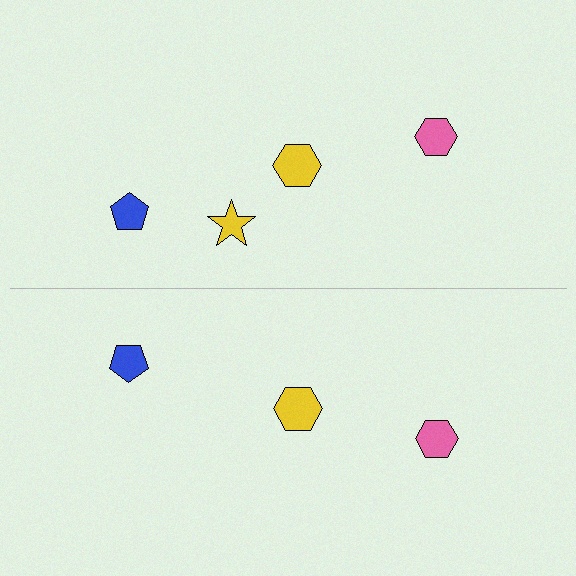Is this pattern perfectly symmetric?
No, the pattern is not perfectly symmetric. A yellow star is missing from the bottom side.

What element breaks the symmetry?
A yellow star is missing from the bottom side.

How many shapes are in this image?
There are 7 shapes in this image.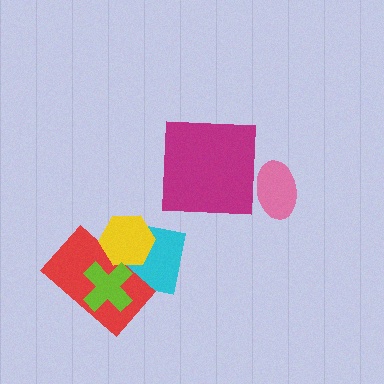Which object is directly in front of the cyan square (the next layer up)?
The red rectangle is directly in front of the cyan square.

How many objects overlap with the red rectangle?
3 objects overlap with the red rectangle.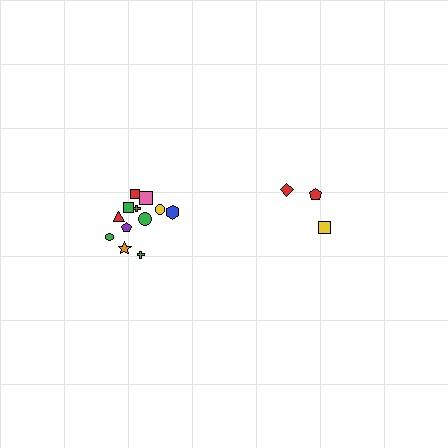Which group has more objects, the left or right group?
The left group.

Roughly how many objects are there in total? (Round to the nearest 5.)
Roughly 15 objects in total.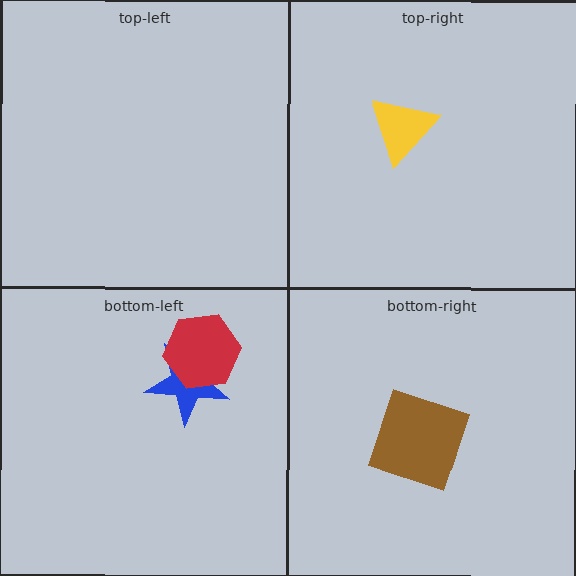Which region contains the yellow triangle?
The top-right region.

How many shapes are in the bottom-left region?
2.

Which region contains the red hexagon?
The bottom-left region.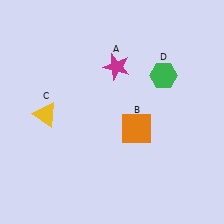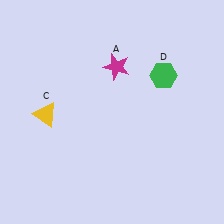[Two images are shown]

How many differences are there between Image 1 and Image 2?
There is 1 difference between the two images.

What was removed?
The orange square (B) was removed in Image 2.